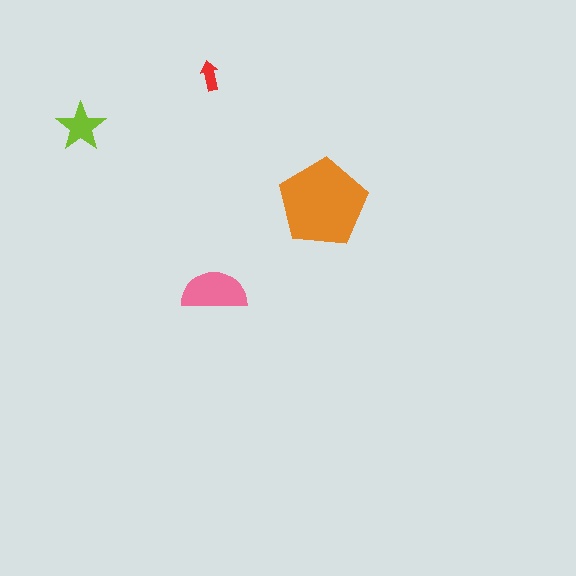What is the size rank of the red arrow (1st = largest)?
4th.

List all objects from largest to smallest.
The orange pentagon, the pink semicircle, the lime star, the red arrow.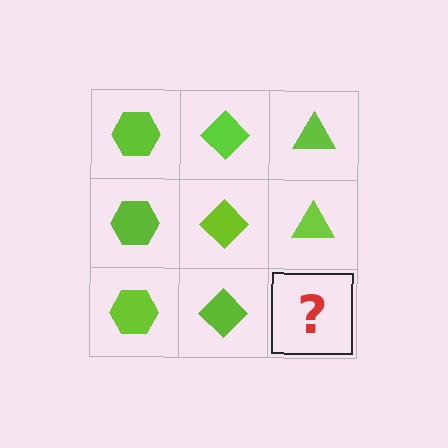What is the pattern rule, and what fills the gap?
The rule is that each column has a consistent shape. The gap should be filled with a lime triangle.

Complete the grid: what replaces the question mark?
The question mark should be replaced with a lime triangle.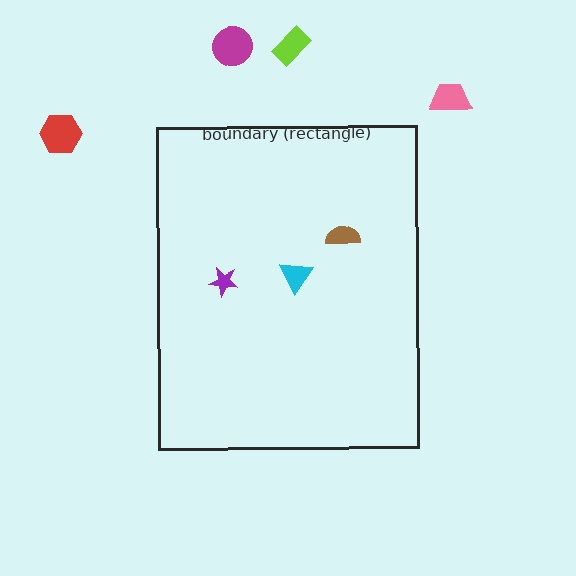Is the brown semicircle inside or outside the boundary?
Inside.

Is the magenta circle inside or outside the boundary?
Outside.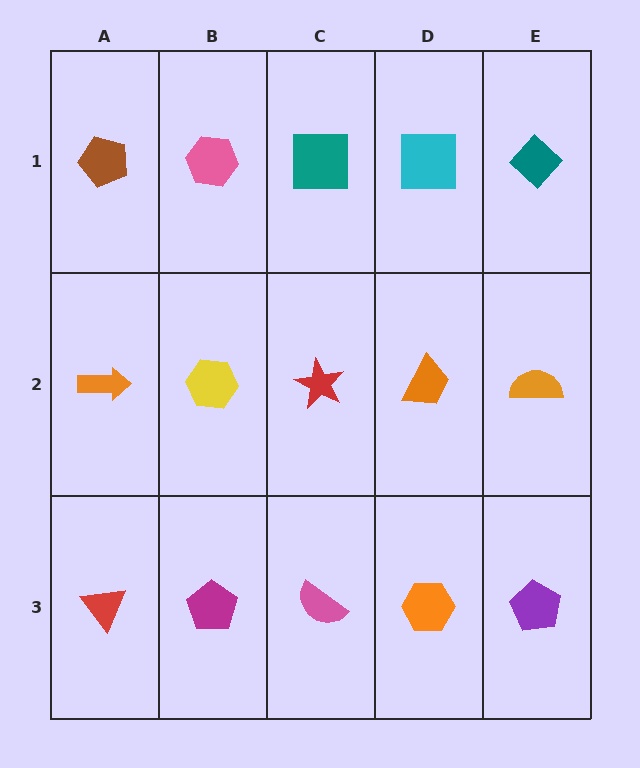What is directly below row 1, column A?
An orange arrow.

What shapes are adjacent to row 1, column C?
A red star (row 2, column C), a pink hexagon (row 1, column B), a cyan square (row 1, column D).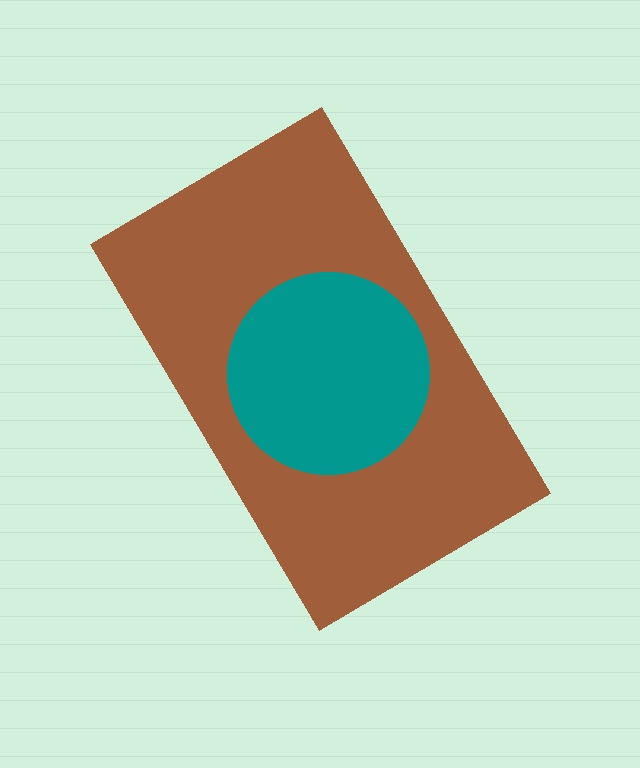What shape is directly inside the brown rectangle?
The teal circle.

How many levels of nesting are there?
2.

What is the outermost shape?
The brown rectangle.